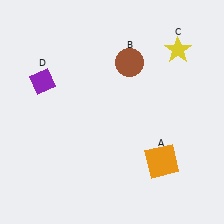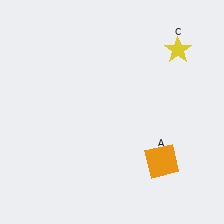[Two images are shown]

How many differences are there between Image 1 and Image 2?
There are 2 differences between the two images.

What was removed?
The brown circle (B), the purple diamond (D) were removed in Image 2.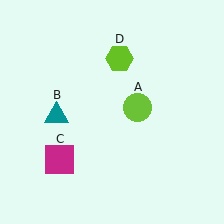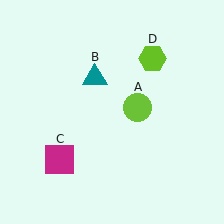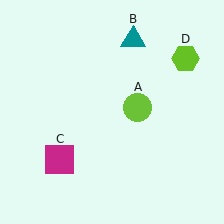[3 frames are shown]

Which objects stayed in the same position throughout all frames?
Lime circle (object A) and magenta square (object C) remained stationary.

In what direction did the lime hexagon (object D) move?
The lime hexagon (object D) moved right.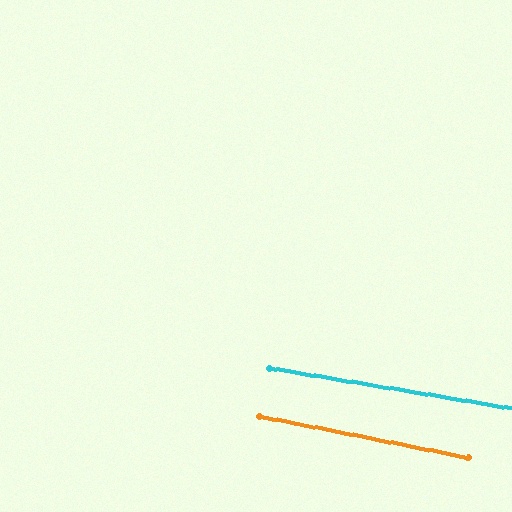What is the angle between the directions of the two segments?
Approximately 2 degrees.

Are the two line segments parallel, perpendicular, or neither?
Parallel — their directions differ by only 1.8°.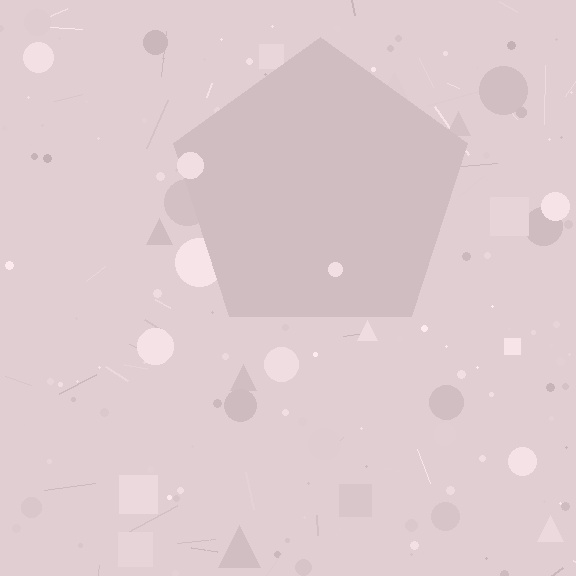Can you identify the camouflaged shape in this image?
The camouflaged shape is a pentagon.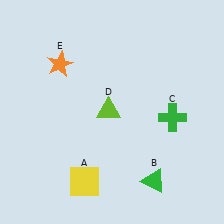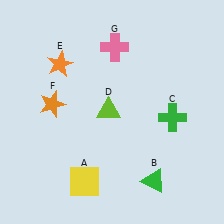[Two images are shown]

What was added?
An orange star (F), a pink cross (G) were added in Image 2.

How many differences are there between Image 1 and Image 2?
There are 2 differences between the two images.